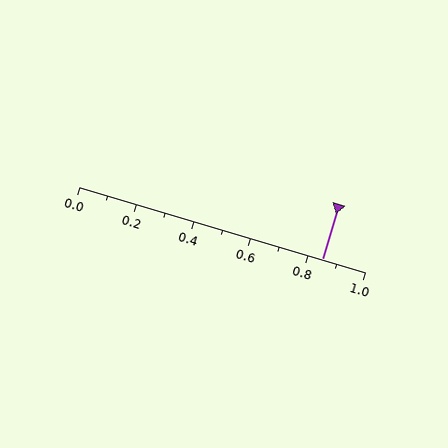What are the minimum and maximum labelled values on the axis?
The axis runs from 0.0 to 1.0.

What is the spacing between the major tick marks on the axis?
The major ticks are spaced 0.2 apart.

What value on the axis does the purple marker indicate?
The marker indicates approximately 0.85.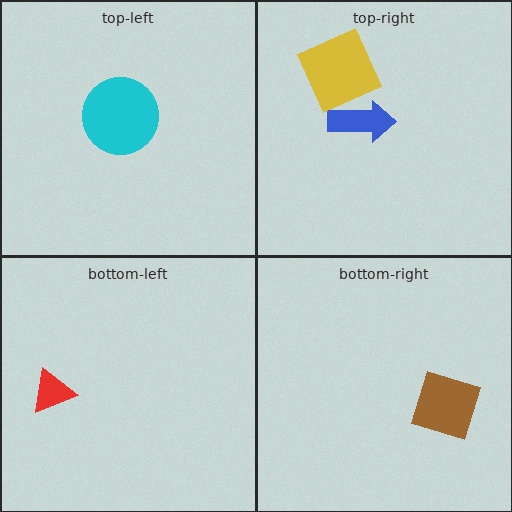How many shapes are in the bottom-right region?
1.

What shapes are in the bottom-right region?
The brown diamond.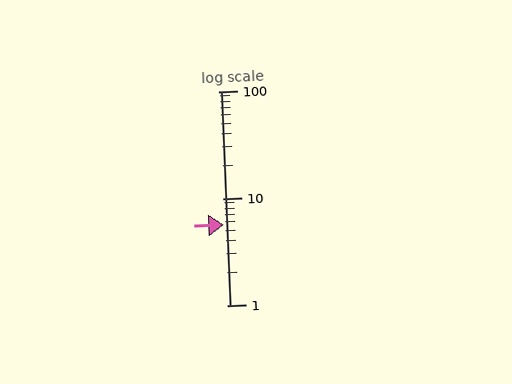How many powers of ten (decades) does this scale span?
The scale spans 2 decades, from 1 to 100.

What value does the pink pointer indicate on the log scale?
The pointer indicates approximately 5.7.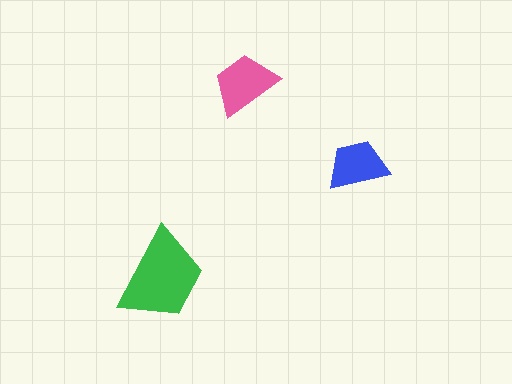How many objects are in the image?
There are 3 objects in the image.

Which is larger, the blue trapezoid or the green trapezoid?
The green one.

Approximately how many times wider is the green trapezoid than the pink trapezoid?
About 1.5 times wider.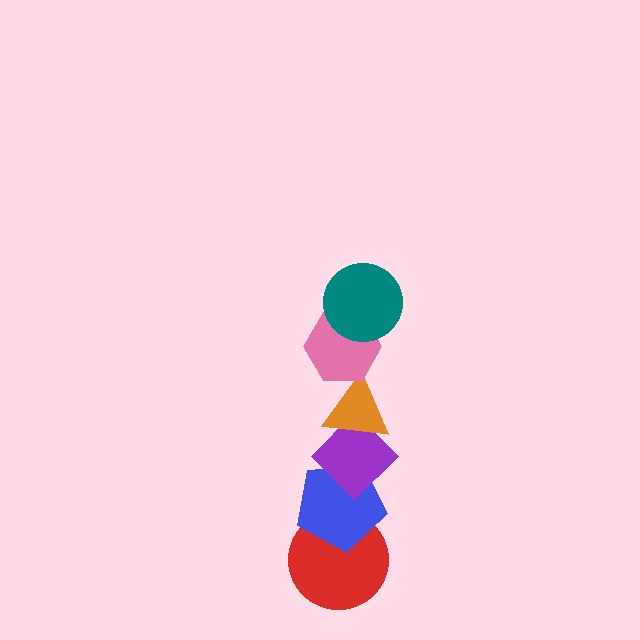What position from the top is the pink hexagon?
The pink hexagon is 2nd from the top.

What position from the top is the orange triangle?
The orange triangle is 3rd from the top.